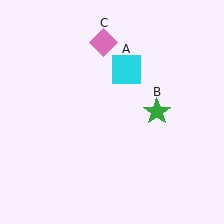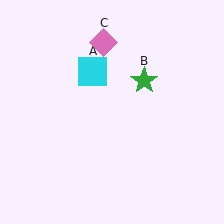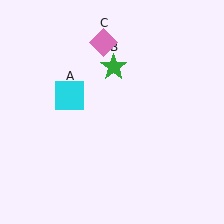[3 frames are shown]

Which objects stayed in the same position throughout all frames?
Pink diamond (object C) remained stationary.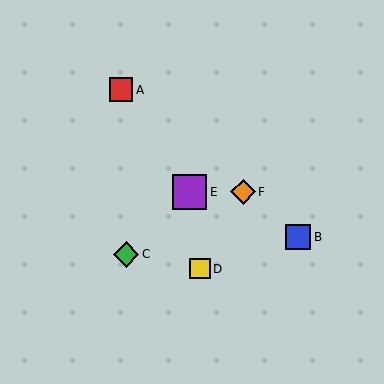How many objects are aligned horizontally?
2 objects (E, F) are aligned horizontally.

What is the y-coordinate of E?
Object E is at y≈192.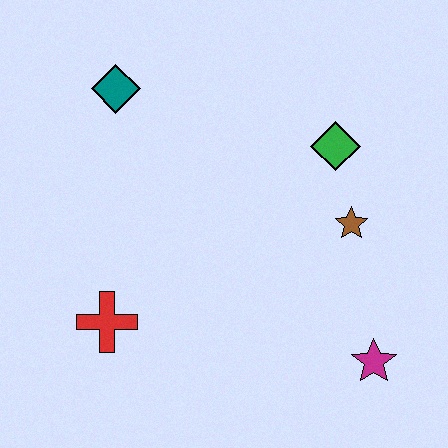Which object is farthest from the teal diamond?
The magenta star is farthest from the teal diamond.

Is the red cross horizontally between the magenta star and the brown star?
No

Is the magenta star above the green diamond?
No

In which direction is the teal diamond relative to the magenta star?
The teal diamond is above the magenta star.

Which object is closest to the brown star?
The green diamond is closest to the brown star.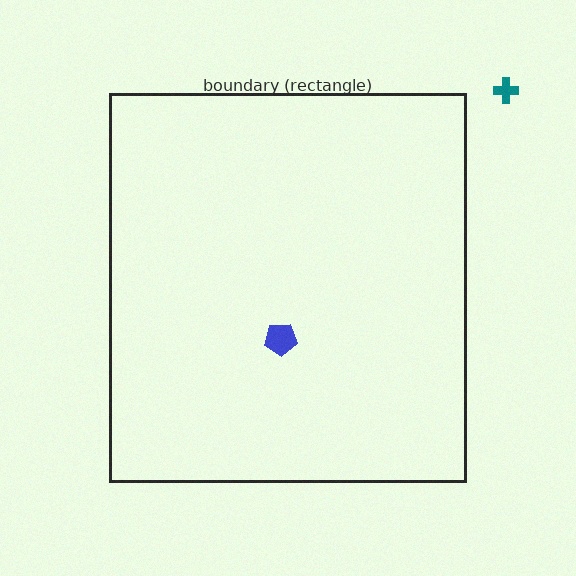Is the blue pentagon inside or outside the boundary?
Inside.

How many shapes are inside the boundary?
1 inside, 1 outside.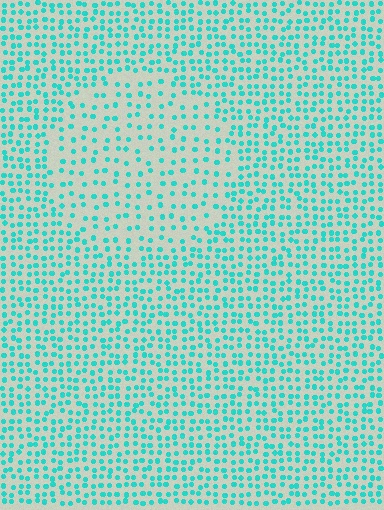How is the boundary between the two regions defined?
The boundary is defined by a change in element density (approximately 1.9x ratio). All elements are the same color, size, and shape.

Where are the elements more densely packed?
The elements are more densely packed outside the circle boundary.